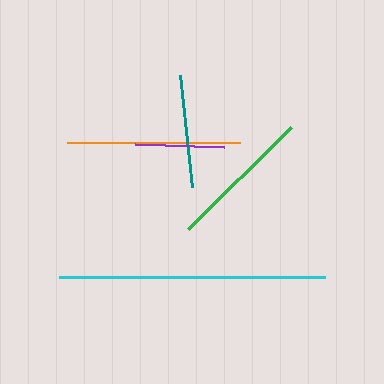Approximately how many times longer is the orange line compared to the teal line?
The orange line is approximately 1.5 times the length of the teal line.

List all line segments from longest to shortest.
From longest to shortest: cyan, orange, green, teal, purple.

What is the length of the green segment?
The green segment is approximately 145 pixels long.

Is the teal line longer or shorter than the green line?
The green line is longer than the teal line.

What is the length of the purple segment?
The purple segment is approximately 89 pixels long.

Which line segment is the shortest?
The purple line is the shortest at approximately 89 pixels.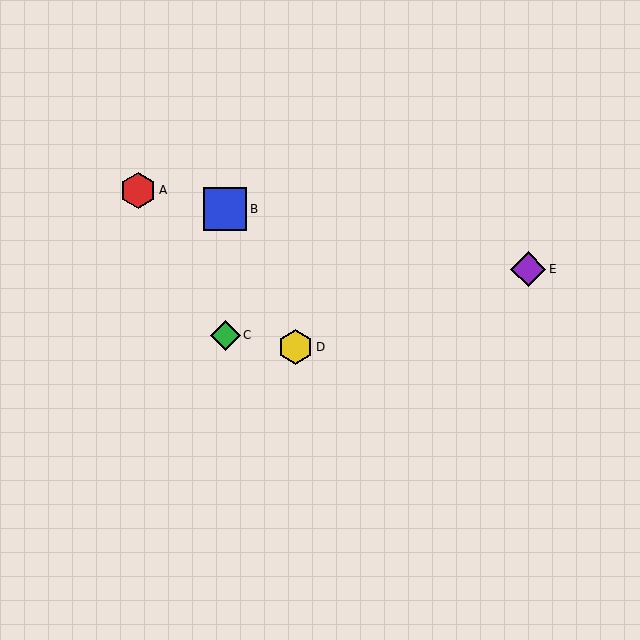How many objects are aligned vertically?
2 objects (B, C) are aligned vertically.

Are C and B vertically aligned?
Yes, both are at x≈225.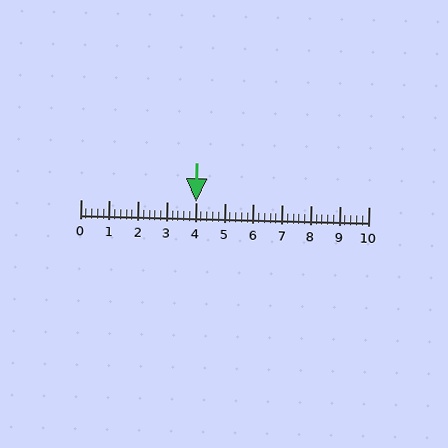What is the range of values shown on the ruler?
The ruler shows values from 0 to 10.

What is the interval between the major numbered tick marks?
The major tick marks are spaced 1 units apart.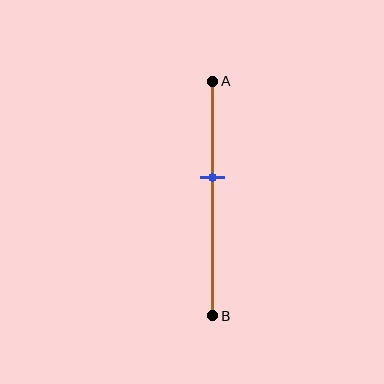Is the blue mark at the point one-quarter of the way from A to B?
No, the mark is at about 40% from A, not at the 25% one-quarter point.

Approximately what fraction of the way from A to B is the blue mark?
The blue mark is approximately 40% of the way from A to B.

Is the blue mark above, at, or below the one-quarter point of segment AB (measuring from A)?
The blue mark is below the one-quarter point of segment AB.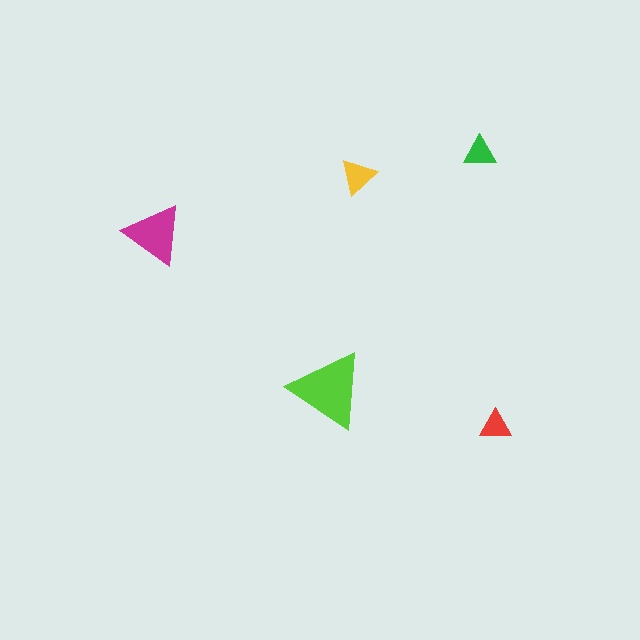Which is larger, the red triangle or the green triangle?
The green one.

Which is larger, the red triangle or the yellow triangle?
The yellow one.